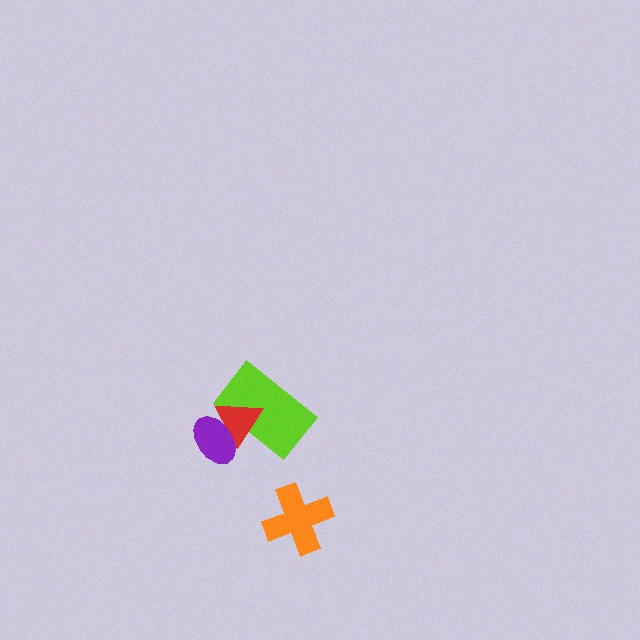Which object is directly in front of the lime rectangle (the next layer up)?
The red triangle is directly in front of the lime rectangle.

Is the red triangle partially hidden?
Yes, it is partially covered by another shape.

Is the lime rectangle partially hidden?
Yes, it is partially covered by another shape.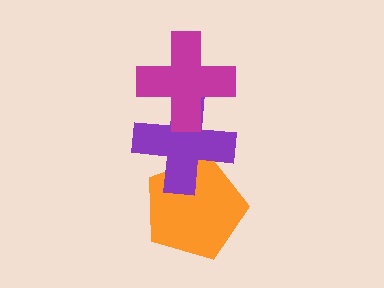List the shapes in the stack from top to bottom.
From top to bottom: the magenta cross, the purple cross, the orange pentagon.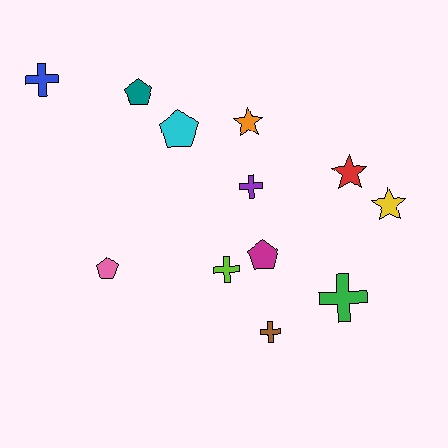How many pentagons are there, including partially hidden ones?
There are 4 pentagons.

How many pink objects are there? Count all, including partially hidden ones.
There is 1 pink object.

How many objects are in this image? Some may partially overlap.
There are 12 objects.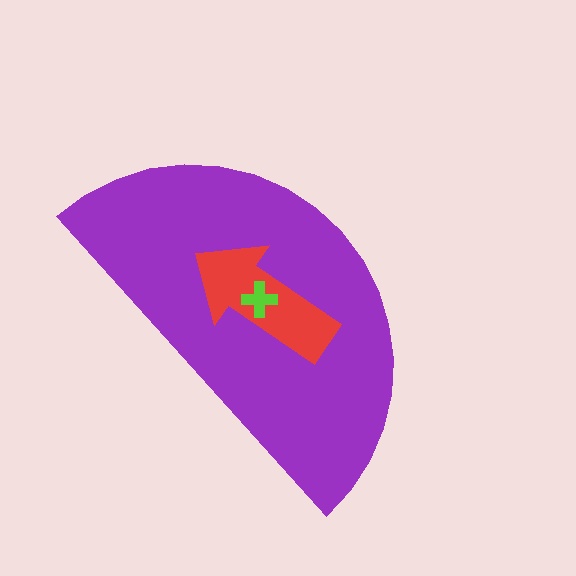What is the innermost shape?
The lime cross.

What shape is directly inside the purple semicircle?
The red arrow.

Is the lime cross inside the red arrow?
Yes.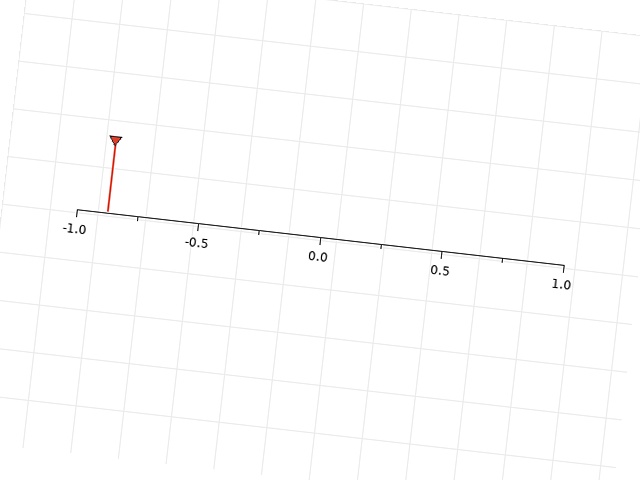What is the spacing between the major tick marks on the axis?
The major ticks are spaced 0.5 apart.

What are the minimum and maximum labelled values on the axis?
The axis runs from -1.0 to 1.0.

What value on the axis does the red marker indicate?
The marker indicates approximately -0.88.